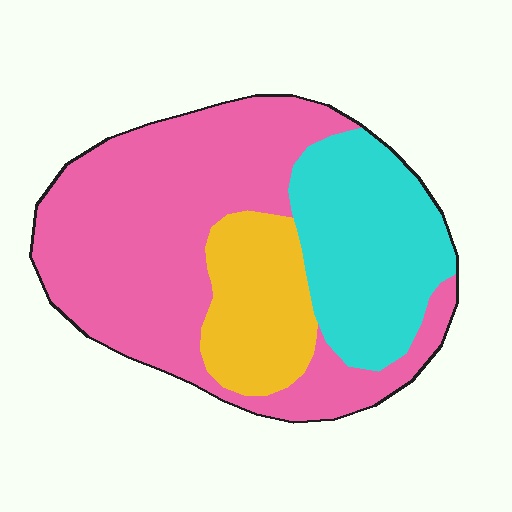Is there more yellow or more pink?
Pink.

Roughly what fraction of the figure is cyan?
Cyan covers 27% of the figure.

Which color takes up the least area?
Yellow, at roughly 15%.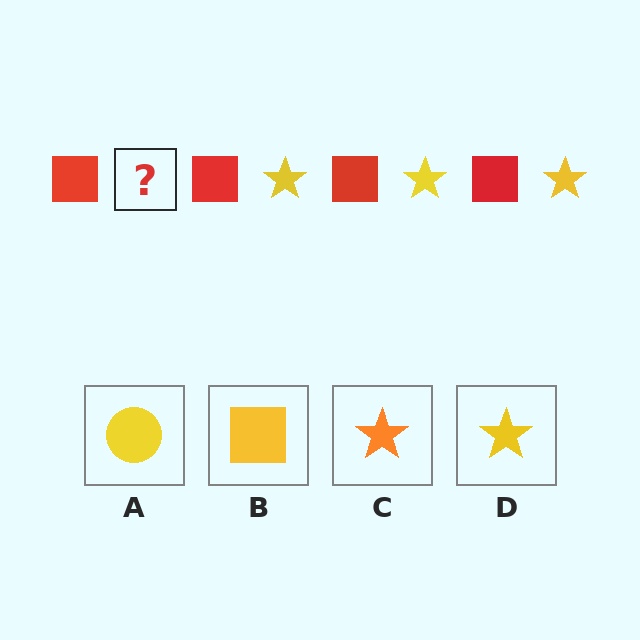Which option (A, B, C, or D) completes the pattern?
D.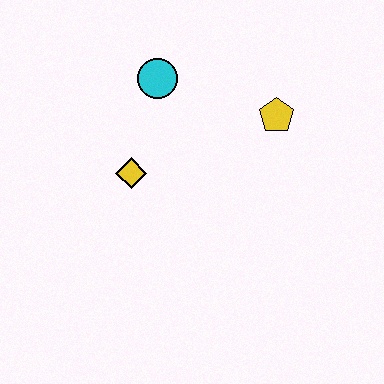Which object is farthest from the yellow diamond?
The yellow pentagon is farthest from the yellow diamond.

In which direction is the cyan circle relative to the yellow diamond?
The cyan circle is above the yellow diamond.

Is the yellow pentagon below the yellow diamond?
No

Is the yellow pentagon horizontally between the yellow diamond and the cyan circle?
No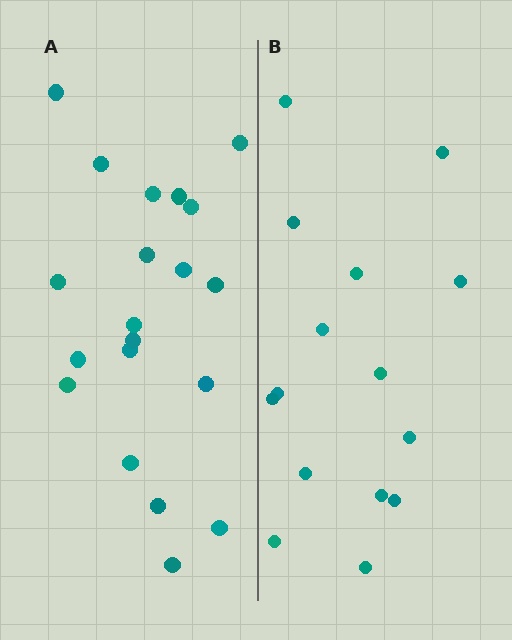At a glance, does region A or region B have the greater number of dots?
Region A (the left region) has more dots.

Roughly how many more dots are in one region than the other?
Region A has about 5 more dots than region B.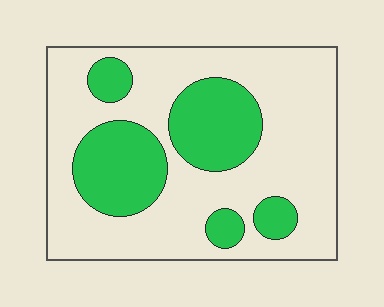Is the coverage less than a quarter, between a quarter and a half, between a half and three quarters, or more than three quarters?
Between a quarter and a half.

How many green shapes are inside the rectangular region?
5.